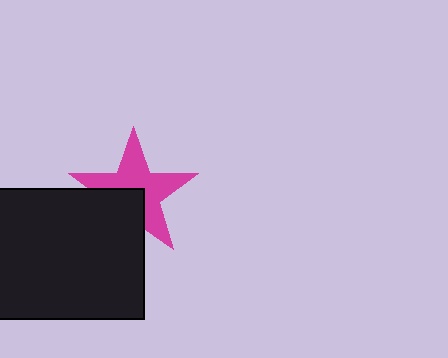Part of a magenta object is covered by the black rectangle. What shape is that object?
It is a star.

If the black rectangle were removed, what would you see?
You would see the complete magenta star.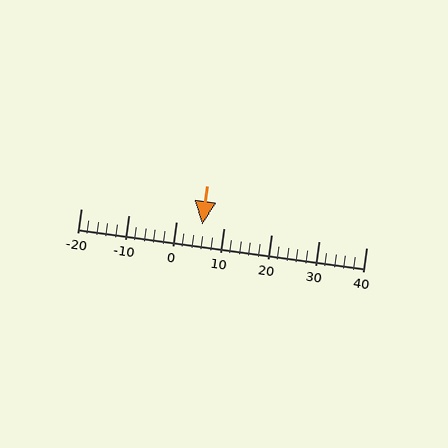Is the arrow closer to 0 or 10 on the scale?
The arrow is closer to 10.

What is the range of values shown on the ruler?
The ruler shows values from -20 to 40.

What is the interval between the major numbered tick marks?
The major tick marks are spaced 10 units apart.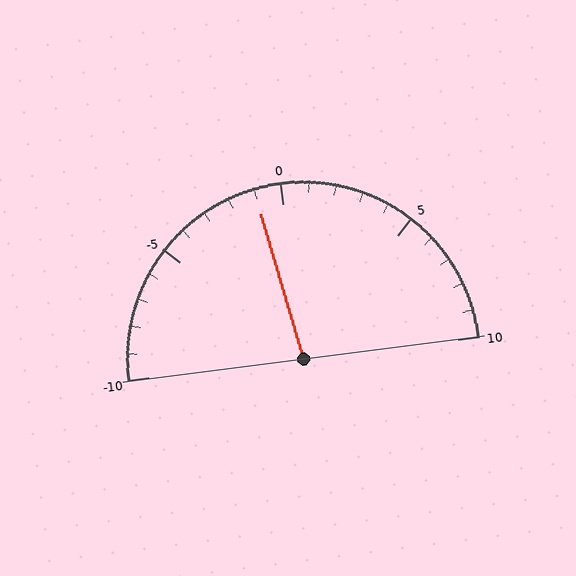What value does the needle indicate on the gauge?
The needle indicates approximately -1.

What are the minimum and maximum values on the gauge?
The gauge ranges from -10 to 10.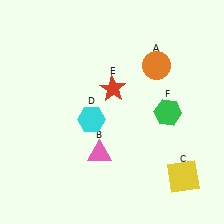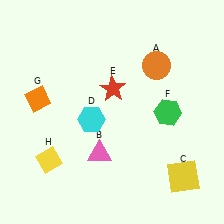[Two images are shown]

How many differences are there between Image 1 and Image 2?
There are 2 differences between the two images.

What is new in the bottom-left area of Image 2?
A yellow diamond (H) was added in the bottom-left area of Image 2.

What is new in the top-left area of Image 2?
An orange diamond (G) was added in the top-left area of Image 2.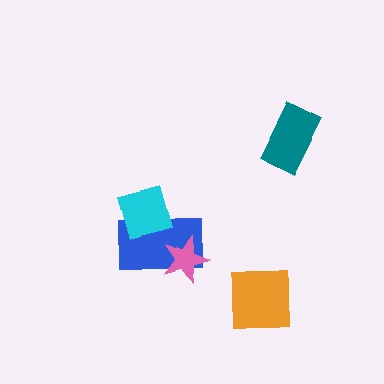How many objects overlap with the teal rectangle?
0 objects overlap with the teal rectangle.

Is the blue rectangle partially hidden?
Yes, it is partially covered by another shape.